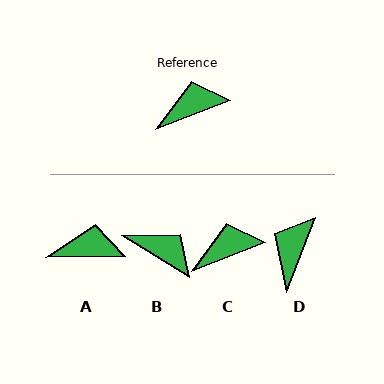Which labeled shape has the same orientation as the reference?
C.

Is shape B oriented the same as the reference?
No, it is off by about 52 degrees.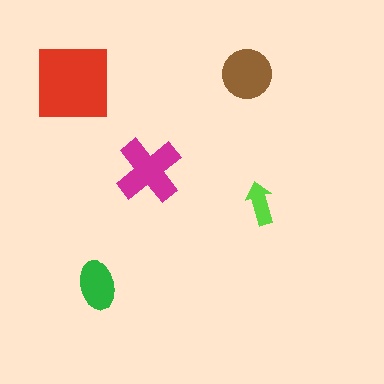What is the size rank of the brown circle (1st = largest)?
3rd.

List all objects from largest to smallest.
The red square, the magenta cross, the brown circle, the green ellipse, the lime arrow.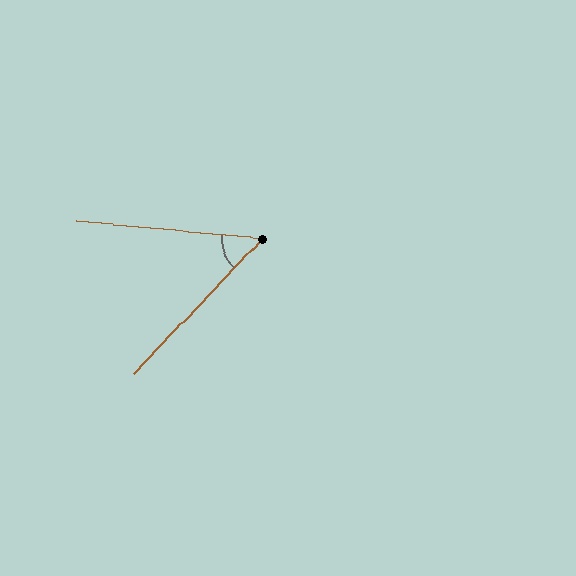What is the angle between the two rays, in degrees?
Approximately 52 degrees.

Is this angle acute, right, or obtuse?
It is acute.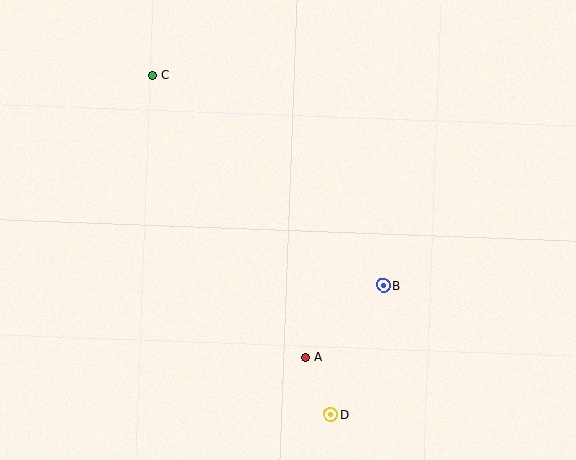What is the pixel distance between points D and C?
The distance between D and C is 384 pixels.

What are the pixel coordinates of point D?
Point D is at (331, 414).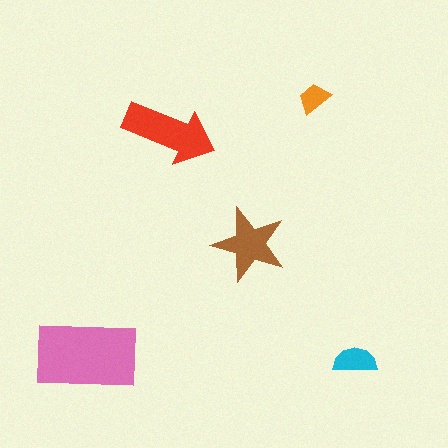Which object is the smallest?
The orange trapezoid.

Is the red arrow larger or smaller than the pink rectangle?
Smaller.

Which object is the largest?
The pink rectangle.